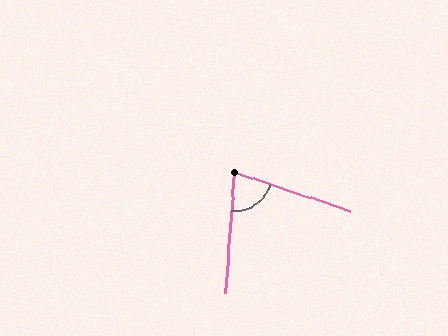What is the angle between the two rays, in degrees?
Approximately 76 degrees.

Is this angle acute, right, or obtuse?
It is acute.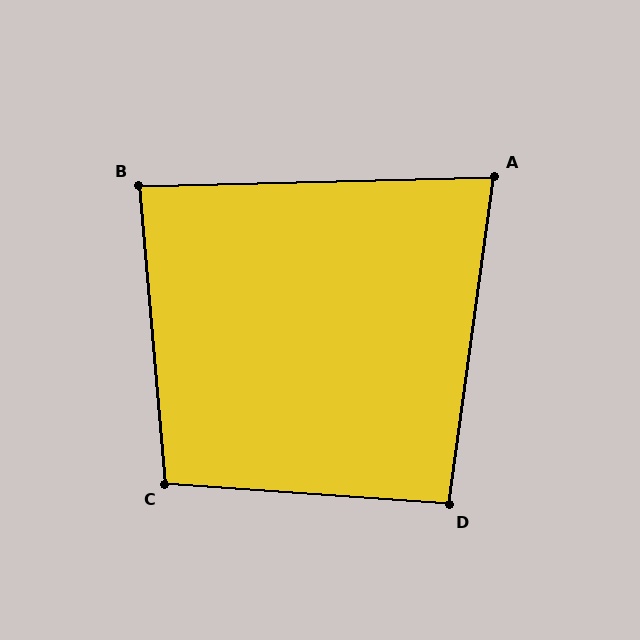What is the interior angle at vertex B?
Approximately 86 degrees (approximately right).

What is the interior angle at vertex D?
Approximately 94 degrees (approximately right).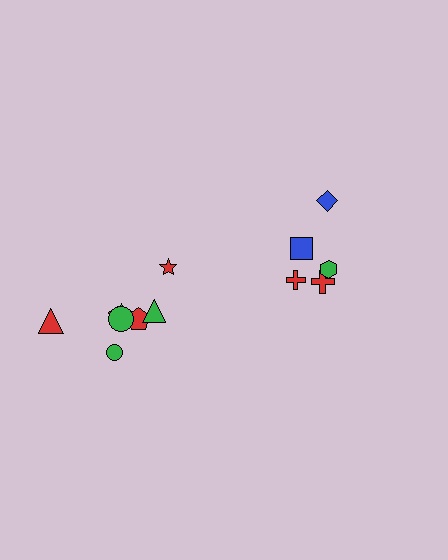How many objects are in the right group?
There are 5 objects.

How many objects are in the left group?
There are 8 objects.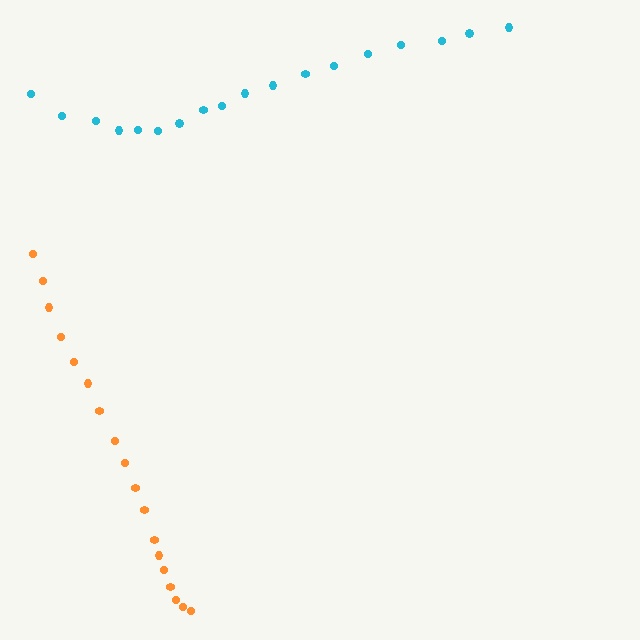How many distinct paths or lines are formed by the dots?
There are 2 distinct paths.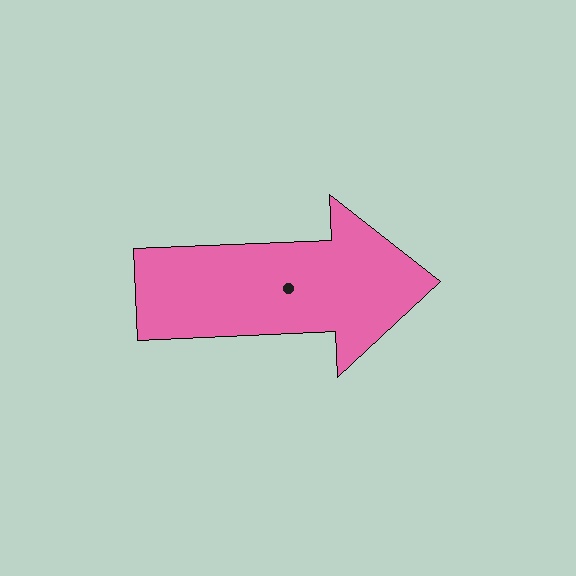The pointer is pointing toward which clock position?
Roughly 3 o'clock.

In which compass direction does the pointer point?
East.